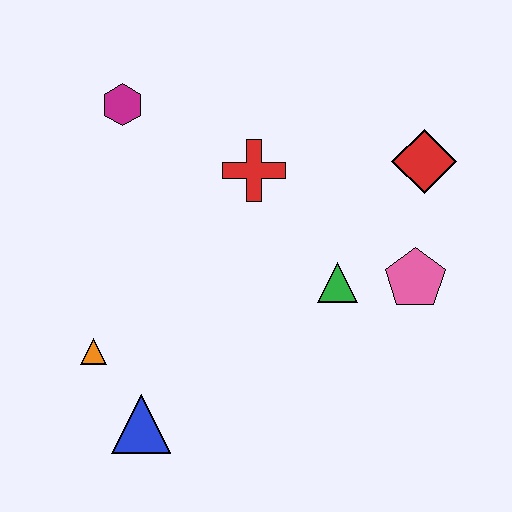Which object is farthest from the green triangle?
The magenta hexagon is farthest from the green triangle.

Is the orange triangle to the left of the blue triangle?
Yes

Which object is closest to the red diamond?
The pink pentagon is closest to the red diamond.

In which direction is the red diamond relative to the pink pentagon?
The red diamond is above the pink pentagon.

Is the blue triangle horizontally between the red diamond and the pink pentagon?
No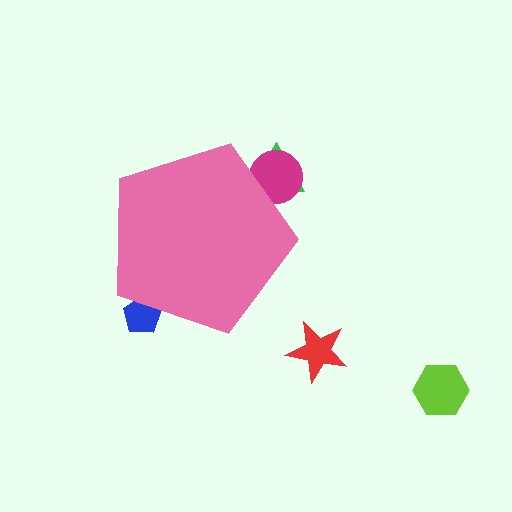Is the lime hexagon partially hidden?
No, the lime hexagon is fully visible.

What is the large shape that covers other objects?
A pink pentagon.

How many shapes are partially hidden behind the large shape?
3 shapes are partially hidden.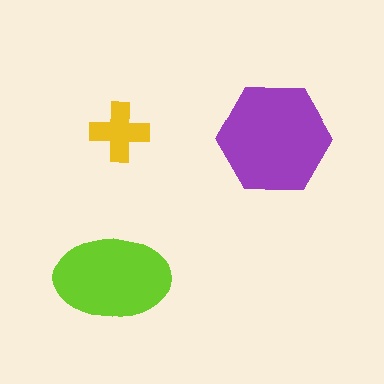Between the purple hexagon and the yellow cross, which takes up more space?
The purple hexagon.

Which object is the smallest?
The yellow cross.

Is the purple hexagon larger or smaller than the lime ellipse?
Larger.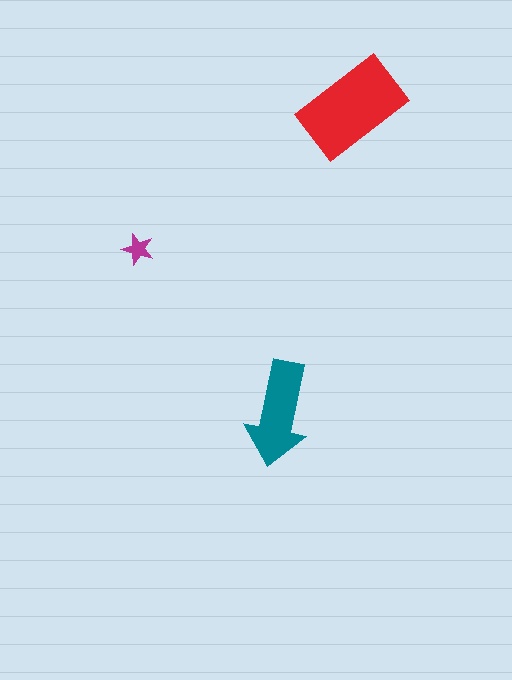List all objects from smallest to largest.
The magenta star, the teal arrow, the red rectangle.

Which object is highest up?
The red rectangle is topmost.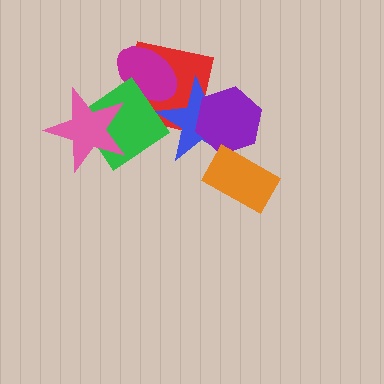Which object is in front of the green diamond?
The pink star is in front of the green diamond.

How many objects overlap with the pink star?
1 object overlaps with the pink star.